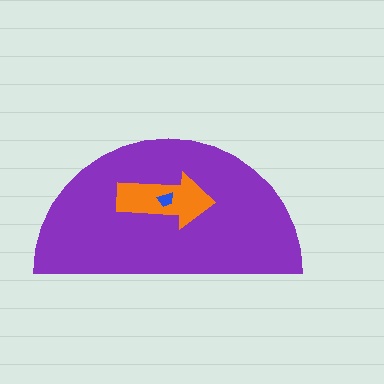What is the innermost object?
The blue trapezoid.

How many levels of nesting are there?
3.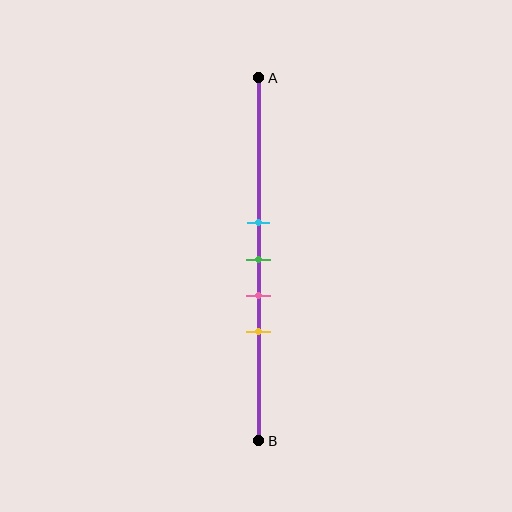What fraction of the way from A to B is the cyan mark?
The cyan mark is approximately 40% (0.4) of the way from A to B.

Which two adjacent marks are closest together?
The cyan and green marks are the closest adjacent pair.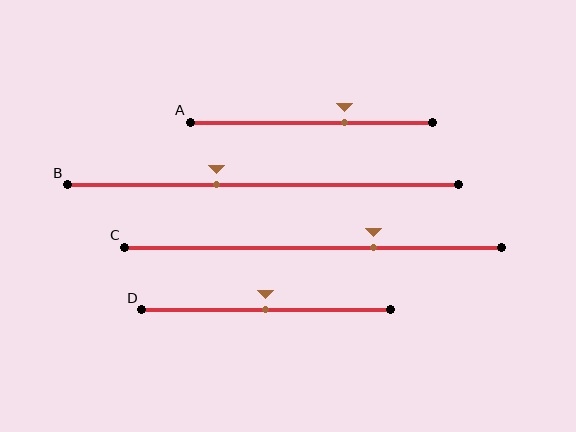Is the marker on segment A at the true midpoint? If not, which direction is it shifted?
No, the marker on segment A is shifted to the right by about 14% of the segment length.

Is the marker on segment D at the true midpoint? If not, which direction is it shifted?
Yes, the marker on segment D is at the true midpoint.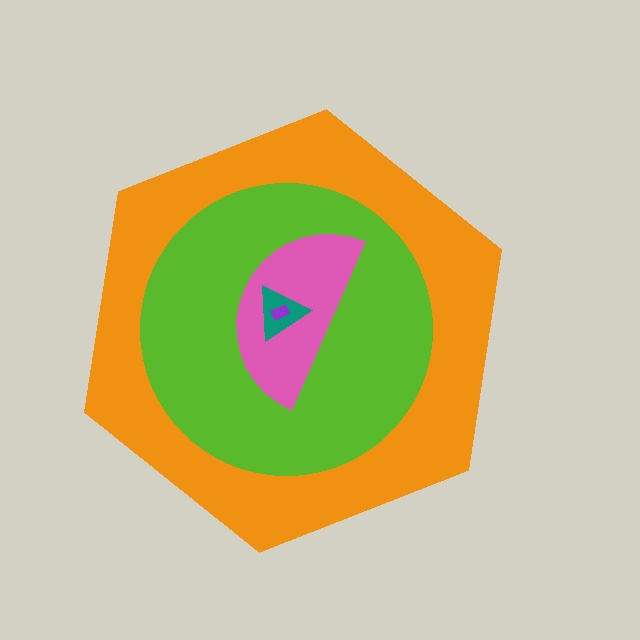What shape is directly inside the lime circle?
The pink semicircle.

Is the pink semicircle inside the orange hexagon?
Yes.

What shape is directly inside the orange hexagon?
The lime circle.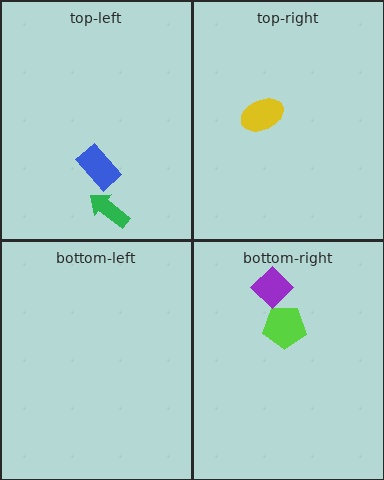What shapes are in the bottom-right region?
The lime pentagon, the purple diamond.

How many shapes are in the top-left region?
2.